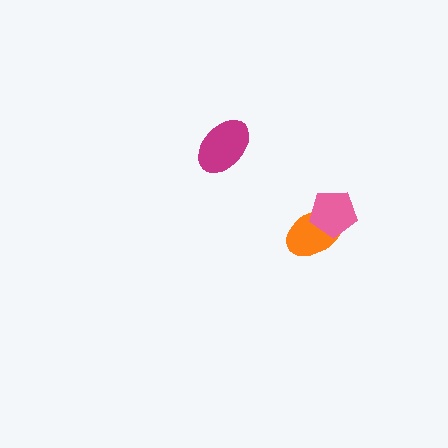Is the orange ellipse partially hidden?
Yes, it is partially covered by another shape.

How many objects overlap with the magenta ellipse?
0 objects overlap with the magenta ellipse.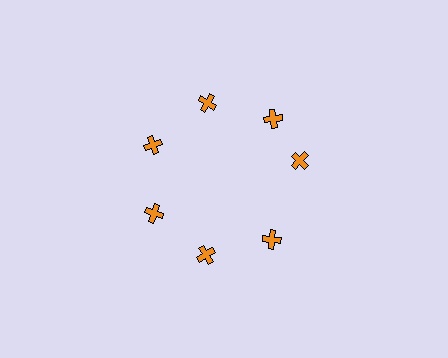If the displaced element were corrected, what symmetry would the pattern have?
It would have 7-fold rotational symmetry — the pattern would map onto itself every 51 degrees.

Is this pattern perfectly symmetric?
No. The 7 orange crosses are arranged in a ring, but one element near the 3 o'clock position is rotated out of alignment along the ring, breaking the 7-fold rotational symmetry.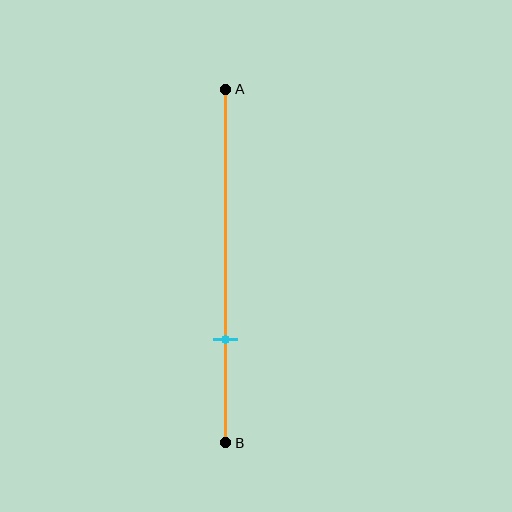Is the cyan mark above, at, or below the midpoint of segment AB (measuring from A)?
The cyan mark is below the midpoint of segment AB.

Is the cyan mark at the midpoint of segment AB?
No, the mark is at about 70% from A, not at the 50% midpoint.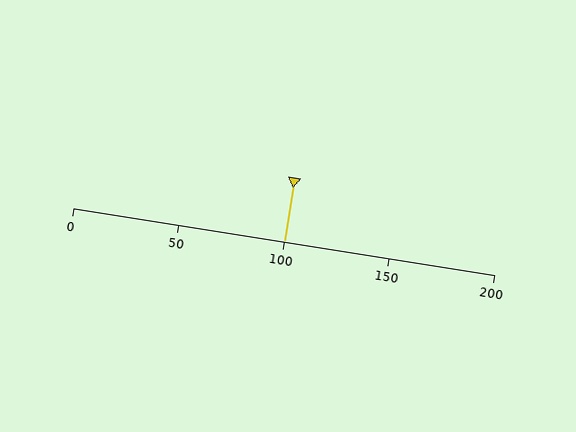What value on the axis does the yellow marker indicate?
The marker indicates approximately 100.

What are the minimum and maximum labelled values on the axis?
The axis runs from 0 to 200.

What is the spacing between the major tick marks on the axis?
The major ticks are spaced 50 apart.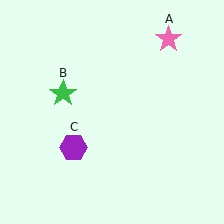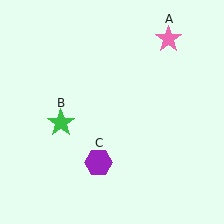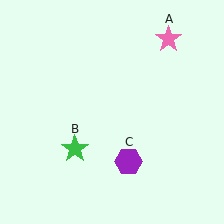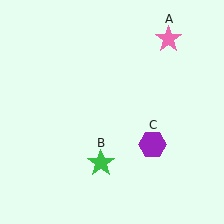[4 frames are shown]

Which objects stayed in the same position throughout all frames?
Pink star (object A) remained stationary.